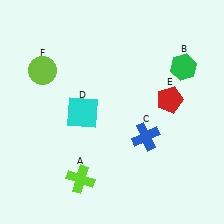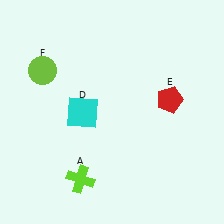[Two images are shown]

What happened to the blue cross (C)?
The blue cross (C) was removed in Image 2. It was in the bottom-right area of Image 1.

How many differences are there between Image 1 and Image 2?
There are 2 differences between the two images.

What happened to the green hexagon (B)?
The green hexagon (B) was removed in Image 2. It was in the top-right area of Image 1.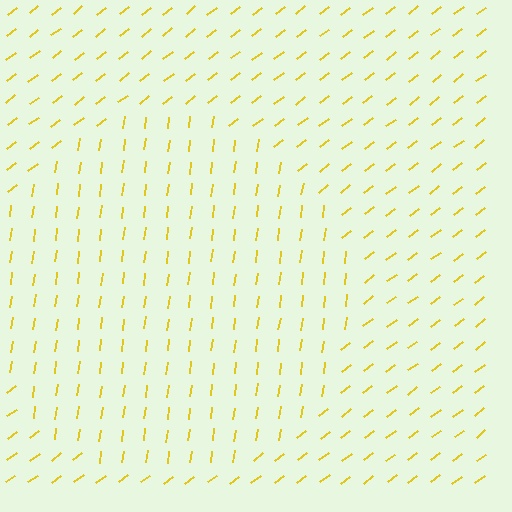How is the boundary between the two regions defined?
The boundary is defined purely by a change in line orientation (approximately 45 degrees difference). All lines are the same color and thickness.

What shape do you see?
I see a circle.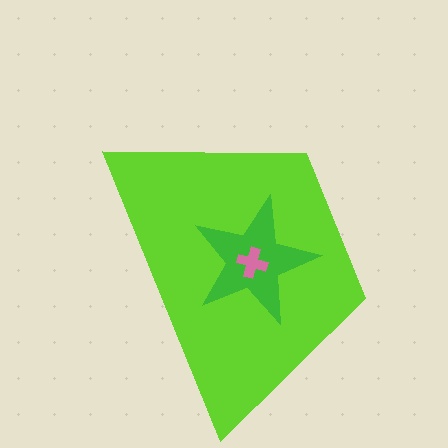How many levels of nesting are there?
3.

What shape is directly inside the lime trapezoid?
The green star.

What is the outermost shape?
The lime trapezoid.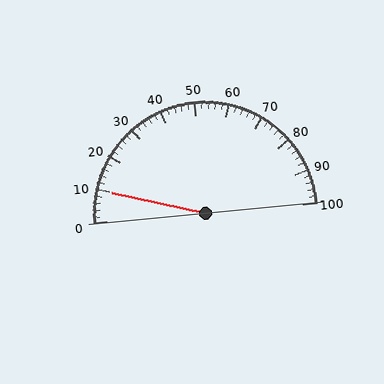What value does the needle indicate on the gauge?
The needle indicates approximately 10.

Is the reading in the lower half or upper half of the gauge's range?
The reading is in the lower half of the range (0 to 100).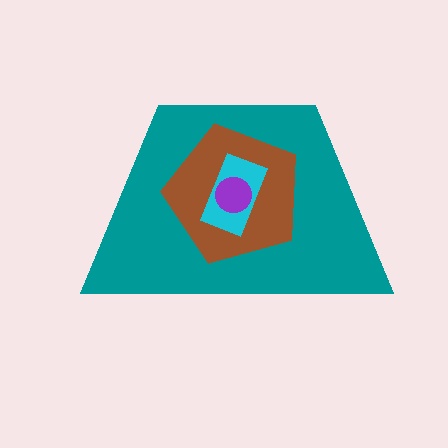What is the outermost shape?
The teal trapezoid.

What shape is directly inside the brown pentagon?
The cyan rectangle.